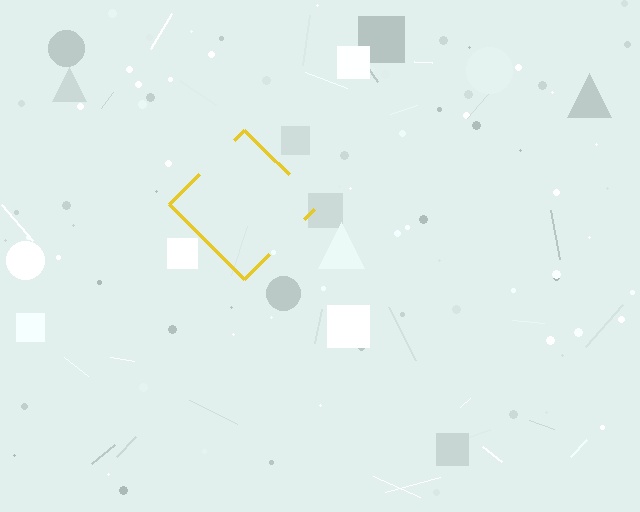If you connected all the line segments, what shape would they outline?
They would outline a diamond.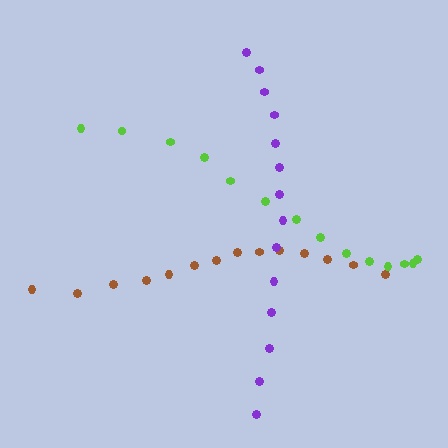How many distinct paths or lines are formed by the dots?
There are 3 distinct paths.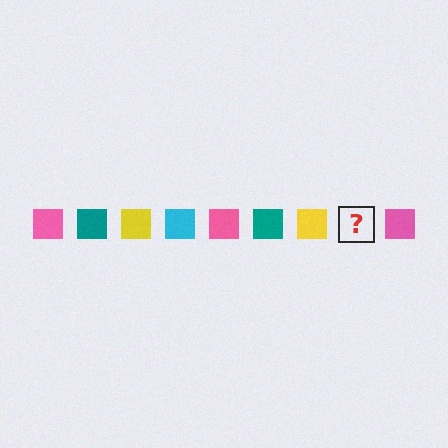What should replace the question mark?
The question mark should be replaced with a cyan square.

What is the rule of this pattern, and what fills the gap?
The rule is that the pattern cycles through pink, teal, yellow, cyan squares. The gap should be filled with a cyan square.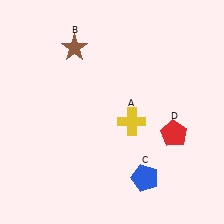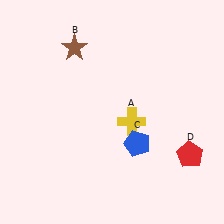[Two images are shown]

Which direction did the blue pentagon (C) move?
The blue pentagon (C) moved up.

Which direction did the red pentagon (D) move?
The red pentagon (D) moved down.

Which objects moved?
The objects that moved are: the blue pentagon (C), the red pentagon (D).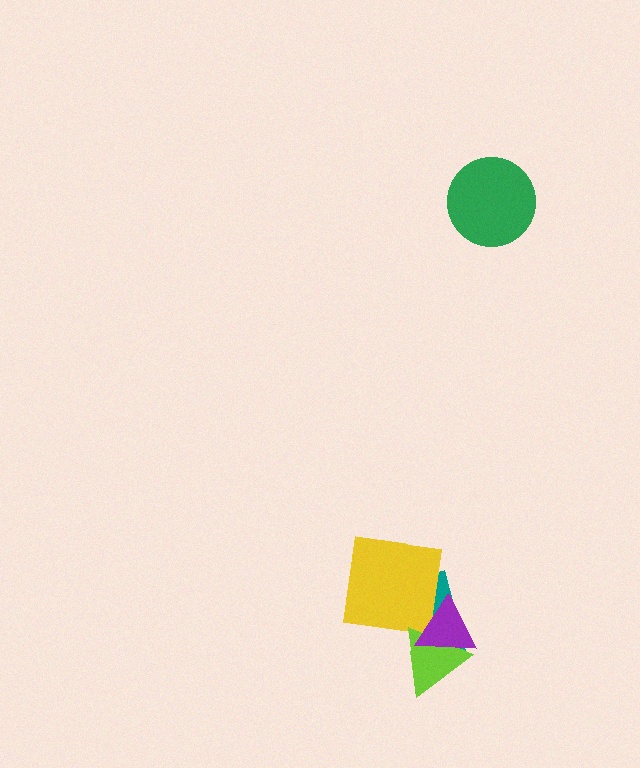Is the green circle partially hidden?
No, no other shape covers it.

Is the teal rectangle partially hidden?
Yes, it is partially covered by another shape.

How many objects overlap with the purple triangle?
3 objects overlap with the purple triangle.